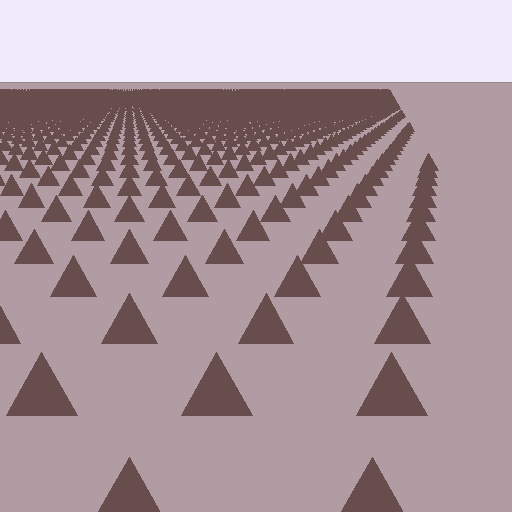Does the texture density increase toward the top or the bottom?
Density increases toward the top.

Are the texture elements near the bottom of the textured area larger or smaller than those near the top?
Larger. Near the bottom, elements are closer to the viewer and appear at a bigger on-screen size.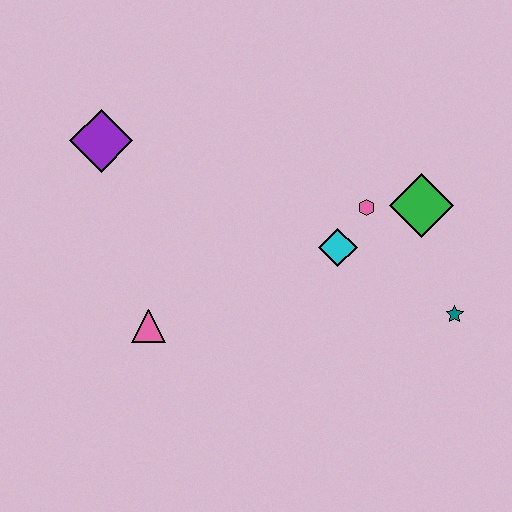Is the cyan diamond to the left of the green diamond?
Yes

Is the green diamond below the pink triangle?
No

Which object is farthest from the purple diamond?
The teal star is farthest from the purple diamond.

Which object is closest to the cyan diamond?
The pink hexagon is closest to the cyan diamond.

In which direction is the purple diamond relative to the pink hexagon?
The purple diamond is to the left of the pink hexagon.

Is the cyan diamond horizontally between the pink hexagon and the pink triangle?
Yes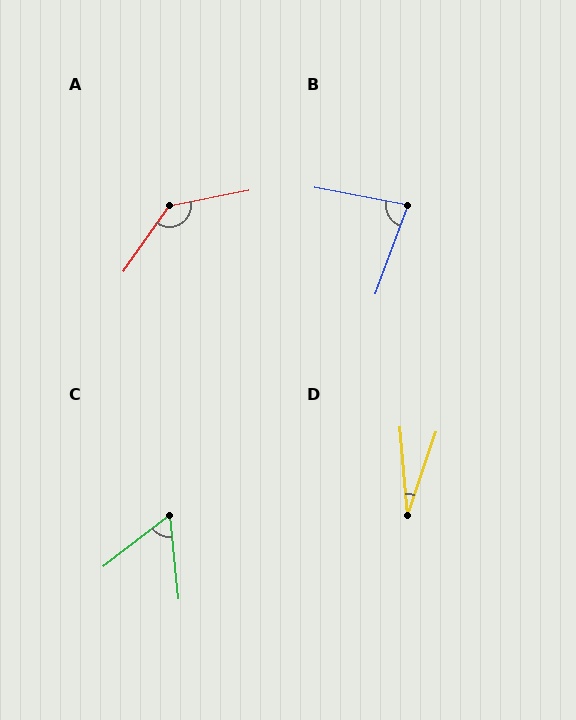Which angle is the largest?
A, at approximately 136 degrees.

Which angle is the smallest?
D, at approximately 24 degrees.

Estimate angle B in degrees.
Approximately 80 degrees.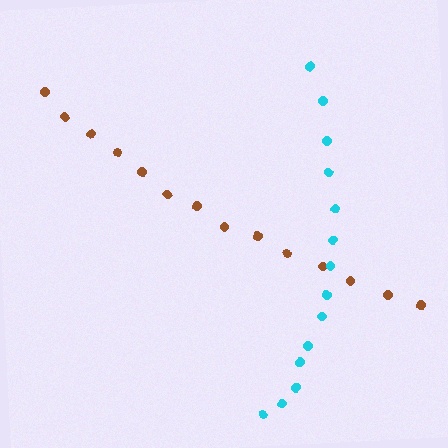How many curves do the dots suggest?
There are 2 distinct paths.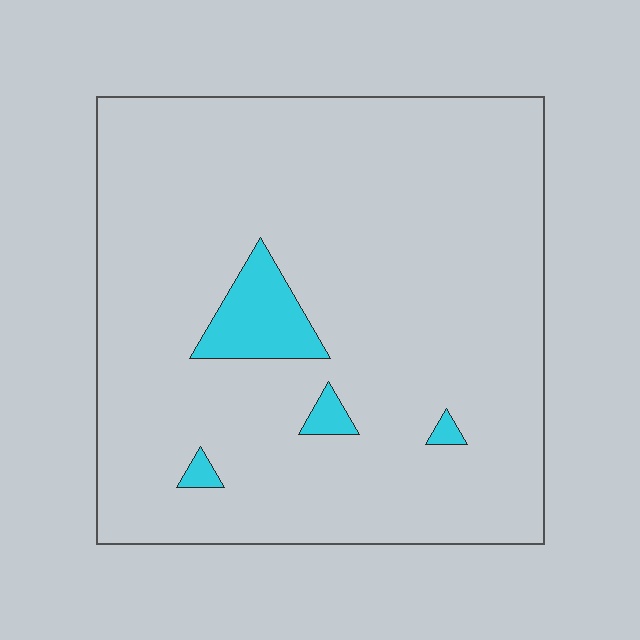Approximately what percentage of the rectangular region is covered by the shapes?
Approximately 5%.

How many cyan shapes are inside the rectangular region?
4.